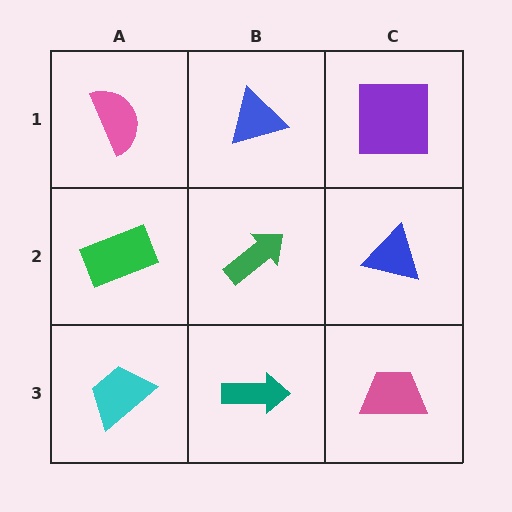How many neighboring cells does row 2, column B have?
4.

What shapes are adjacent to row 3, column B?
A green arrow (row 2, column B), a cyan trapezoid (row 3, column A), a pink trapezoid (row 3, column C).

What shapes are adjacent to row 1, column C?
A blue triangle (row 2, column C), a blue triangle (row 1, column B).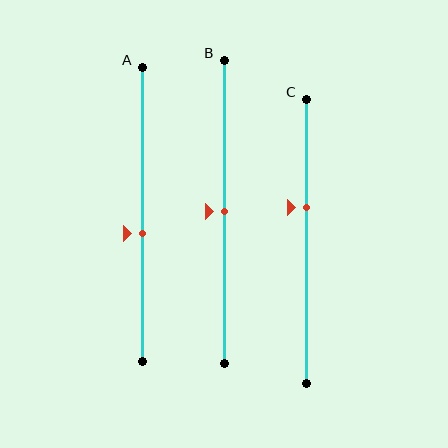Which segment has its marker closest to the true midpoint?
Segment B has its marker closest to the true midpoint.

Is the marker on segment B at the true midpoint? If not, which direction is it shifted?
Yes, the marker on segment B is at the true midpoint.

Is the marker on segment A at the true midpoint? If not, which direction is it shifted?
No, the marker on segment A is shifted downward by about 7% of the segment length.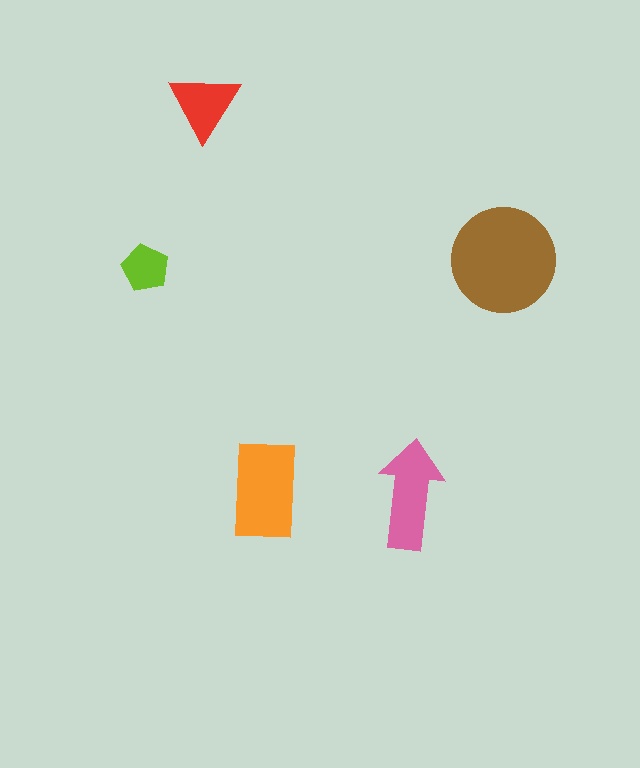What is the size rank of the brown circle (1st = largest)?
1st.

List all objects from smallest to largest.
The lime pentagon, the red triangle, the pink arrow, the orange rectangle, the brown circle.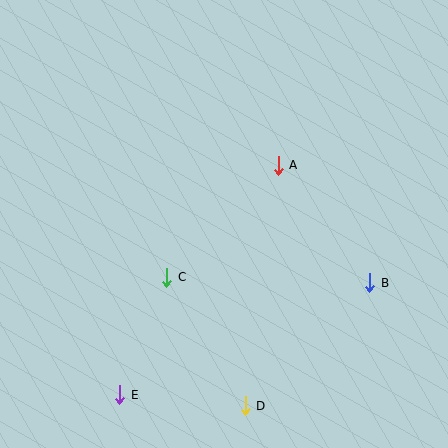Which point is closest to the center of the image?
Point C at (167, 277) is closest to the center.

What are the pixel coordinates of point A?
Point A is at (278, 165).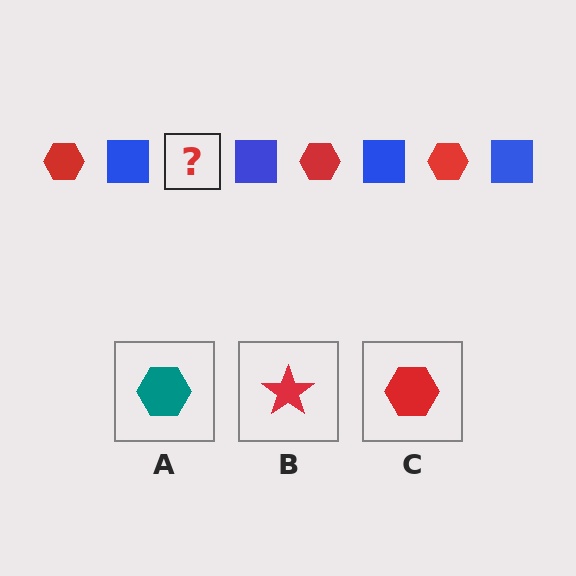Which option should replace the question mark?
Option C.